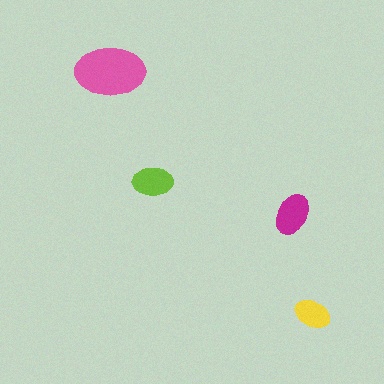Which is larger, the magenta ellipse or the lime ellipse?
The magenta one.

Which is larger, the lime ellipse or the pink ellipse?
The pink one.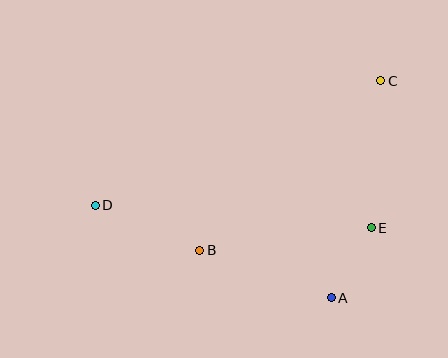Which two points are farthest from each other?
Points C and D are farthest from each other.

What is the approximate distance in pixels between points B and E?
The distance between B and E is approximately 173 pixels.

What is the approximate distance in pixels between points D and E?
The distance between D and E is approximately 277 pixels.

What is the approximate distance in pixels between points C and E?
The distance between C and E is approximately 147 pixels.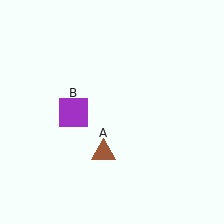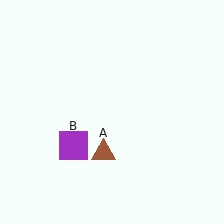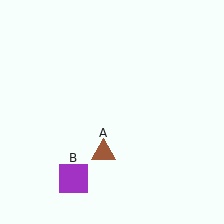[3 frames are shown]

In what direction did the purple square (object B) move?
The purple square (object B) moved down.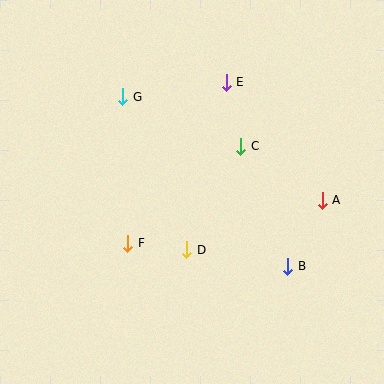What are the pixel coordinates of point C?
Point C is at (241, 146).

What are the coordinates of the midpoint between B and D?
The midpoint between B and D is at (237, 258).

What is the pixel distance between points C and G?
The distance between C and G is 128 pixels.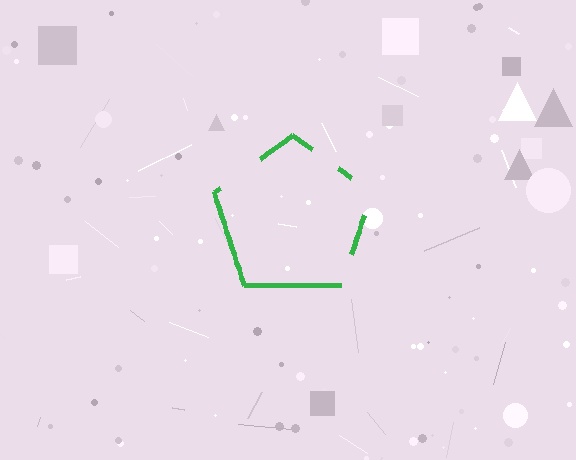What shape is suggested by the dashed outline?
The dashed outline suggests a pentagon.